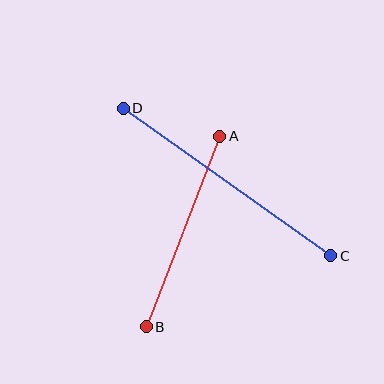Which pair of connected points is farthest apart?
Points C and D are farthest apart.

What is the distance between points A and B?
The distance is approximately 204 pixels.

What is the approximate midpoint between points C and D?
The midpoint is at approximately (227, 182) pixels.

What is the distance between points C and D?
The distance is approximately 255 pixels.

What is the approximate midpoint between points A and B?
The midpoint is at approximately (183, 232) pixels.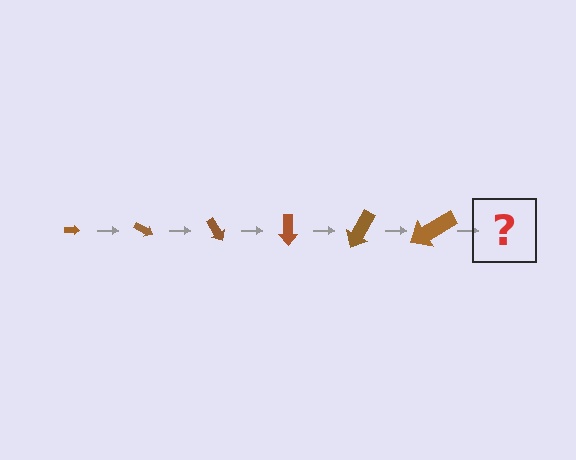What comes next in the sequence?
The next element should be an arrow, larger than the previous one and rotated 180 degrees from the start.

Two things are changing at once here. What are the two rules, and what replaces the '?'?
The two rules are that the arrow grows larger each step and it rotates 30 degrees each step. The '?' should be an arrow, larger than the previous one and rotated 180 degrees from the start.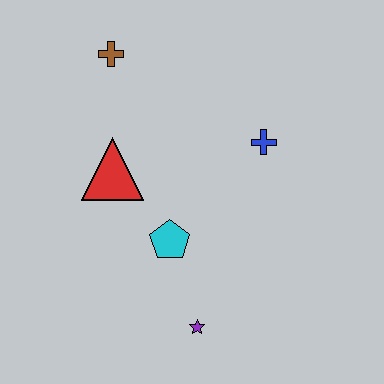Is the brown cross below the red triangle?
No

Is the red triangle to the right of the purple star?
No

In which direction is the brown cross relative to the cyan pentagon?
The brown cross is above the cyan pentagon.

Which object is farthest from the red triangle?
The purple star is farthest from the red triangle.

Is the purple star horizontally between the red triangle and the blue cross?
Yes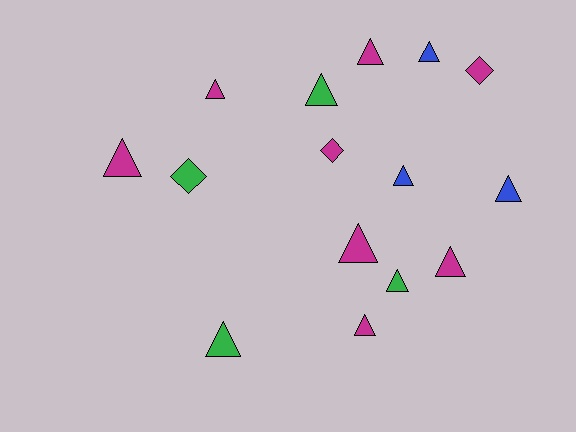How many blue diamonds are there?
There are no blue diamonds.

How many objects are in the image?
There are 15 objects.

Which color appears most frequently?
Magenta, with 8 objects.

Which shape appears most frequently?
Triangle, with 12 objects.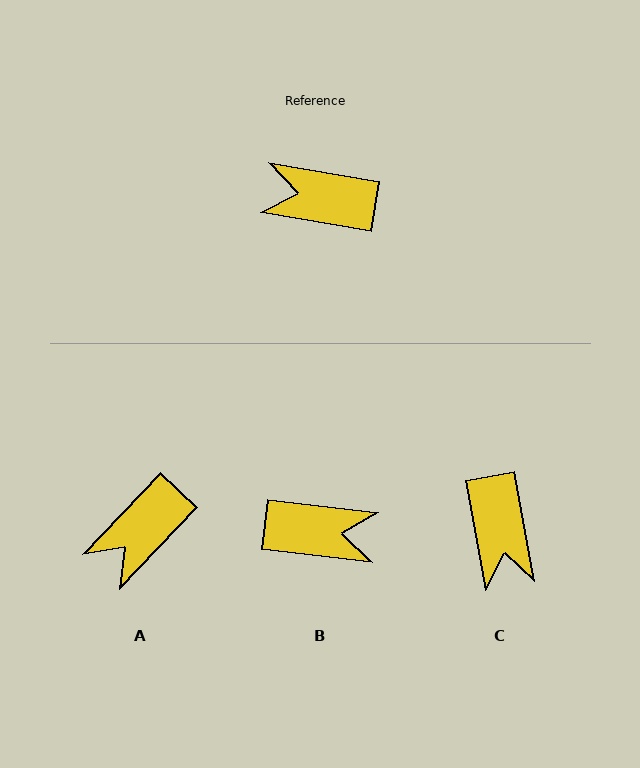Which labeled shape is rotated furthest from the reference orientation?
B, about 177 degrees away.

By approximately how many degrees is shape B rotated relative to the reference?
Approximately 177 degrees clockwise.